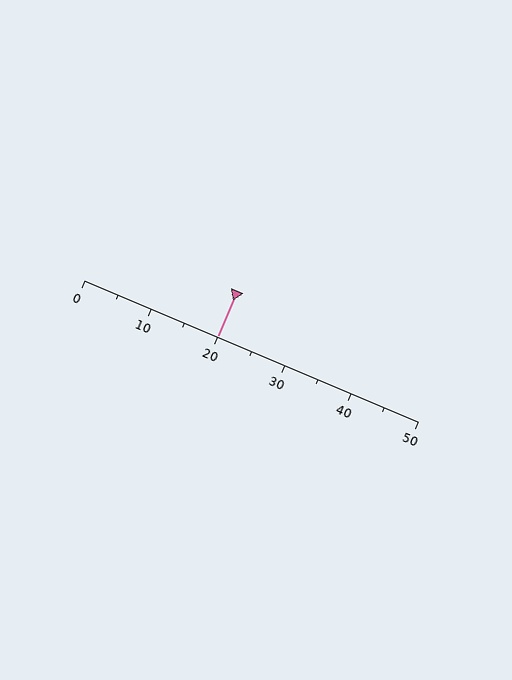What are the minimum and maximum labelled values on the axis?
The axis runs from 0 to 50.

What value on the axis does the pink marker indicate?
The marker indicates approximately 20.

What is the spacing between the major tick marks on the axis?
The major ticks are spaced 10 apart.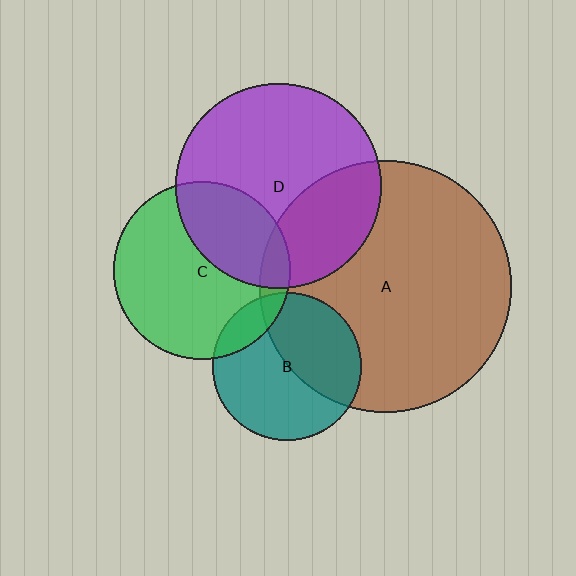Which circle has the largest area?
Circle A (brown).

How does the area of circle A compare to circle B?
Approximately 2.9 times.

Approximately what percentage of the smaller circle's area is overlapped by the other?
Approximately 45%.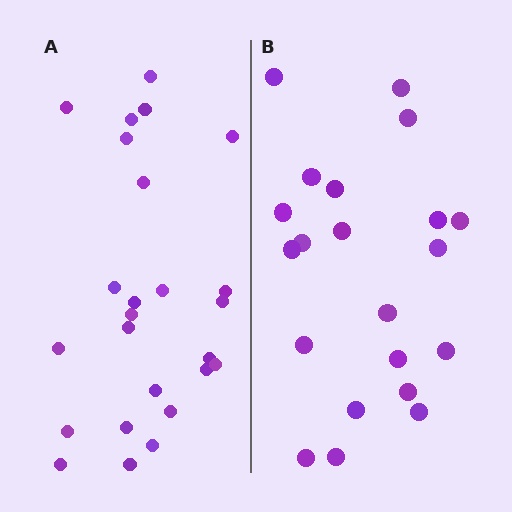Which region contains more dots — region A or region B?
Region A (the left region) has more dots.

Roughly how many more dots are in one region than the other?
Region A has about 4 more dots than region B.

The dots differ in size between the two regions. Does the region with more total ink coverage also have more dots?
No. Region B has more total ink coverage because its dots are larger, but region A actually contains more individual dots. Total area can be misleading — the number of items is what matters here.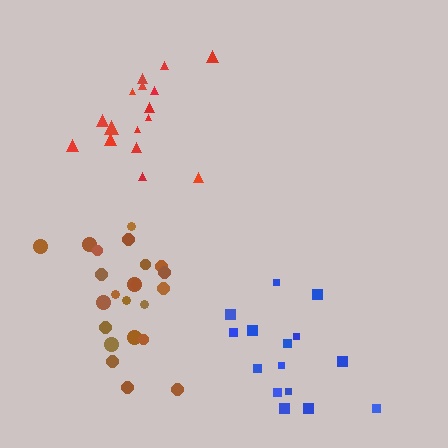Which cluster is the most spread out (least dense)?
Blue.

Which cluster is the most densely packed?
Brown.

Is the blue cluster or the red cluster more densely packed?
Red.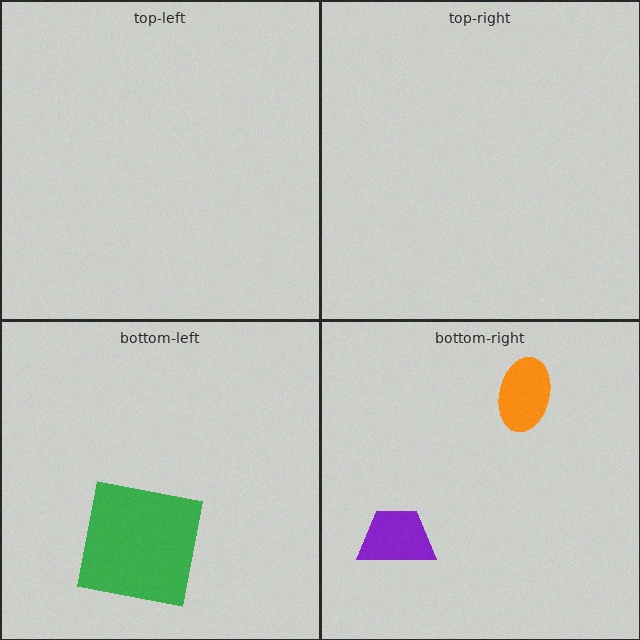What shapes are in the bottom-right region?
The purple trapezoid, the orange ellipse.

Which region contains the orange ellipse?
The bottom-right region.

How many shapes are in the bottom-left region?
1.